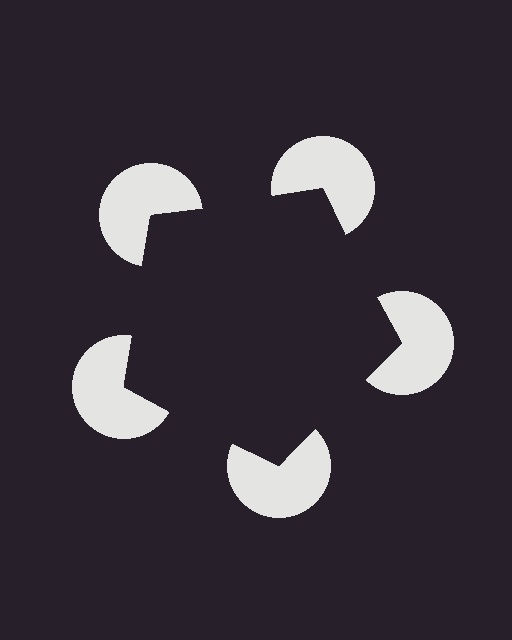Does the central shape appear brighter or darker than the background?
It typically appears slightly darker than the background, even though no actual brightness change is drawn.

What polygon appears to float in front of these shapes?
An illusory pentagon — its edges are inferred from the aligned wedge cuts in the pac-man discs, not physically drawn.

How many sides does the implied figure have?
5 sides.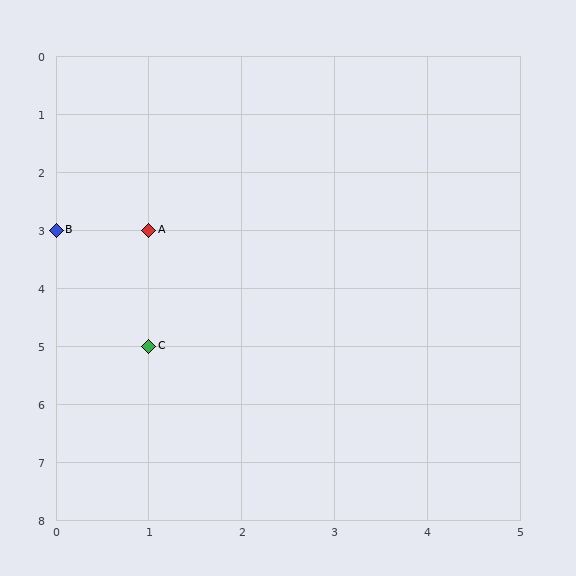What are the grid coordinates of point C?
Point C is at grid coordinates (1, 5).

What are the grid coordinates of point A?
Point A is at grid coordinates (1, 3).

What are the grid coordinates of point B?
Point B is at grid coordinates (0, 3).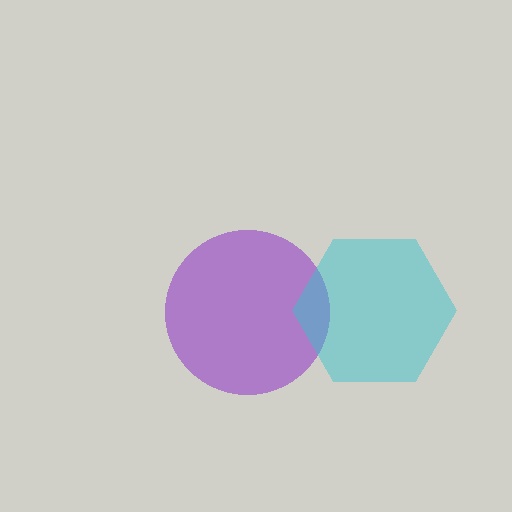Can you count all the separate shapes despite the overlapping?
Yes, there are 2 separate shapes.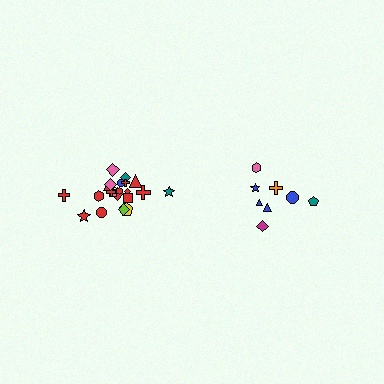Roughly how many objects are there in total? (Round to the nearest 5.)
Roughly 30 objects in total.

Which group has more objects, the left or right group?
The left group.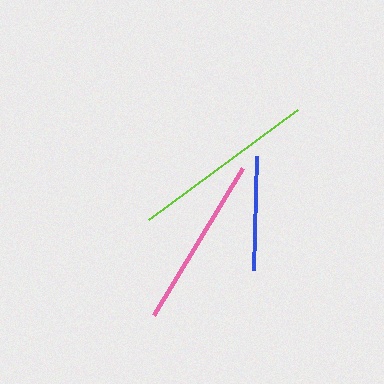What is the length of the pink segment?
The pink segment is approximately 172 pixels long.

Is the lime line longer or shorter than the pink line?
The lime line is longer than the pink line.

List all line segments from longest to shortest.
From longest to shortest: lime, pink, blue.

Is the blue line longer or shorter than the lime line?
The lime line is longer than the blue line.